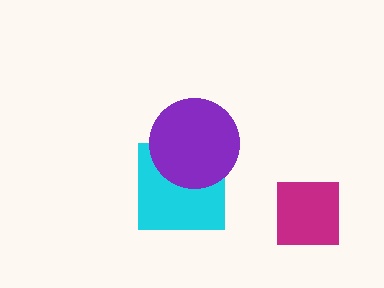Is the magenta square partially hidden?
No, no other shape covers it.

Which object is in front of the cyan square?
The purple circle is in front of the cyan square.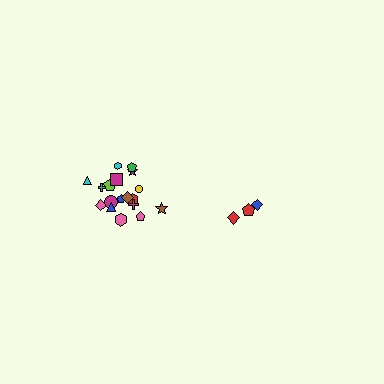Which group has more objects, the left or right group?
The left group.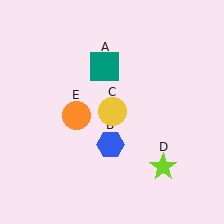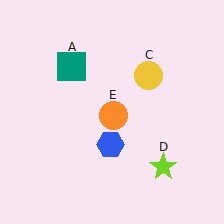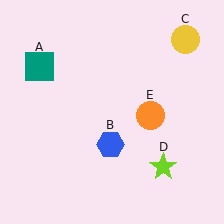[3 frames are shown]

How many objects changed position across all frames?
3 objects changed position: teal square (object A), yellow circle (object C), orange circle (object E).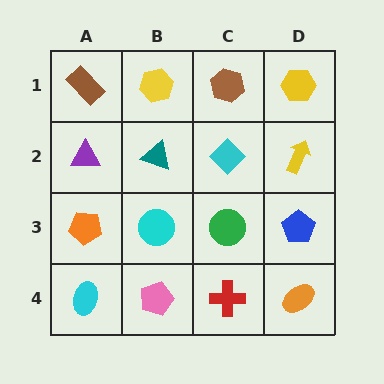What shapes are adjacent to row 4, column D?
A blue pentagon (row 3, column D), a red cross (row 4, column C).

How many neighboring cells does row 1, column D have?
2.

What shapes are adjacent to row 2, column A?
A brown rectangle (row 1, column A), an orange pentagon (row 3, column A), a teal triangle (row 2, column B).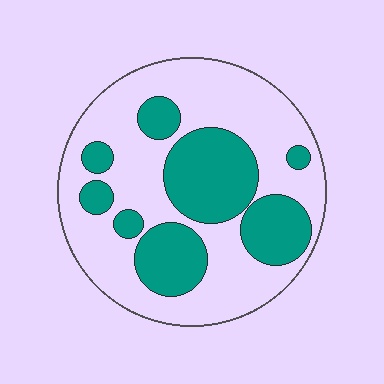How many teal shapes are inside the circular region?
8.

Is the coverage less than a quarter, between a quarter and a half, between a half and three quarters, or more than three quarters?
Between a quarter and a half.